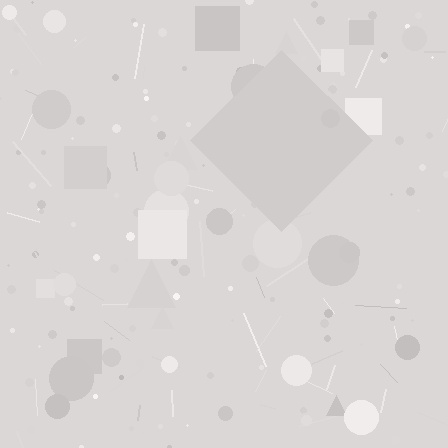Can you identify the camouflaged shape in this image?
The camouflaged shape is a diamond.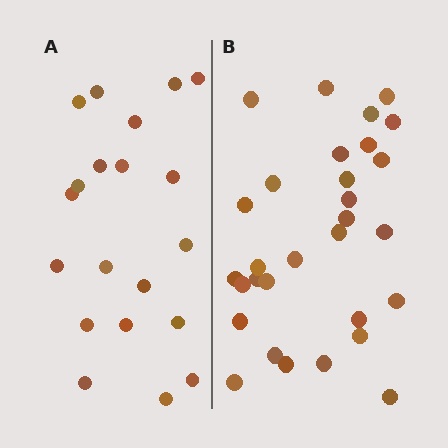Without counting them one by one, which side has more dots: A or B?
Region B (the right region) has more dots.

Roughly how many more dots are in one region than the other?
Region B has roughly 10 or so more dots than region A.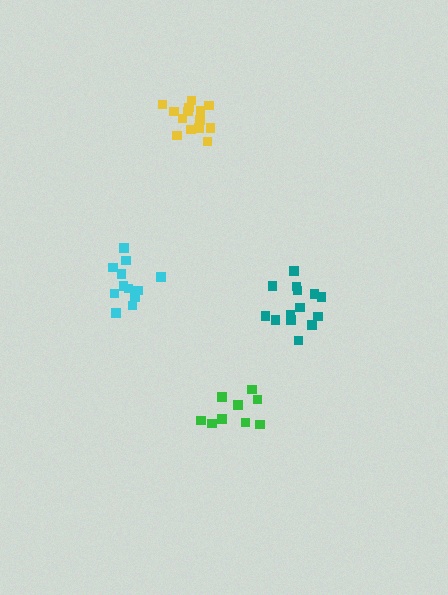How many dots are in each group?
Group 1: 12 dots, Group 2: 14 dots, Group 3: 9 dots, Group 4: 15 dots (50 total).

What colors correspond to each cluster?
The clusters are colored: cyan, yellow, green, teal.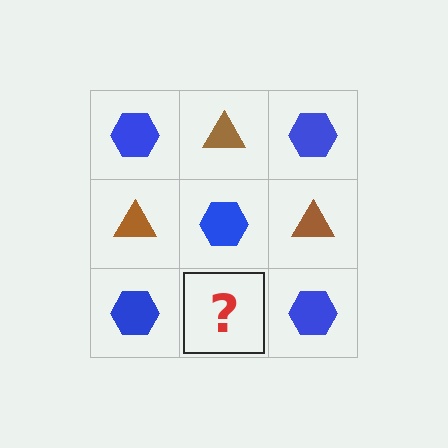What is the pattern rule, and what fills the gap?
The rule is that it alternates blue hexagon and brown triangle in a checkerboard pattern. The gap should be filled with a brown triangle.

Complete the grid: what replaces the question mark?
The question mark should be replaced with a brown triangle.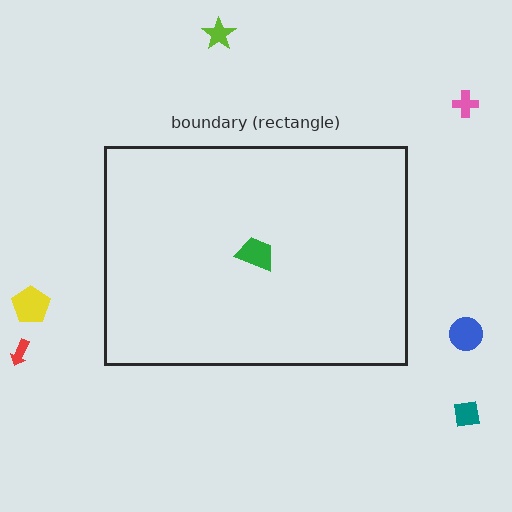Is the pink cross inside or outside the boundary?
Outside.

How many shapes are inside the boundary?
1 inside, 6 outside.